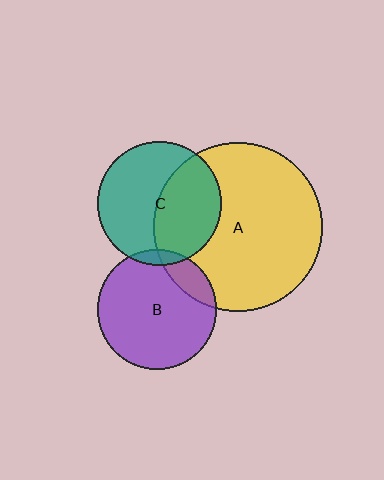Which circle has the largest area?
Circle A (yellow).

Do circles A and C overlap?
Yes.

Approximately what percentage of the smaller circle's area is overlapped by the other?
Approximately 45%.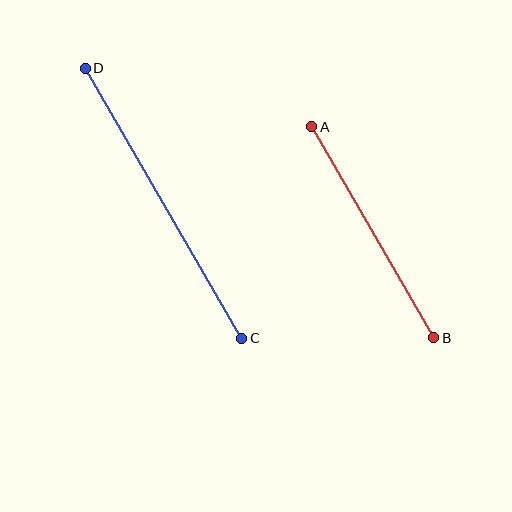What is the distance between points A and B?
The distance is approximately 244 pixels.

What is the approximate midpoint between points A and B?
The midpoint is at approximately (373, 232) pixels.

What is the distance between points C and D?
The distance is approximately 312 pixels.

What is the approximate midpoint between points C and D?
The midpoint is at approximately (164, 203) pixels.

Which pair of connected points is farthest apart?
Points C and D are farthest apart.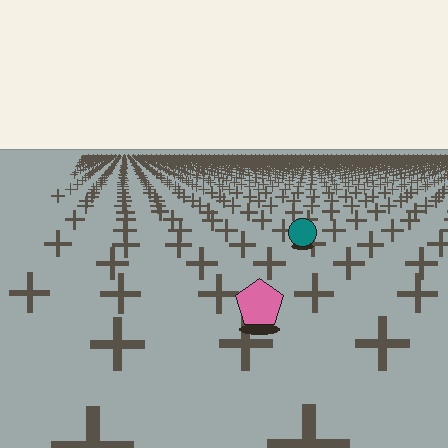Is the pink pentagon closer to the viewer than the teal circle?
Yes. The pink pentagon is closer — you can tell from the texture gradient: the ground texture is coarser near it.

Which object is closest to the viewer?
The pink pentagon is closest. The texture marks near it are larger and more spread out.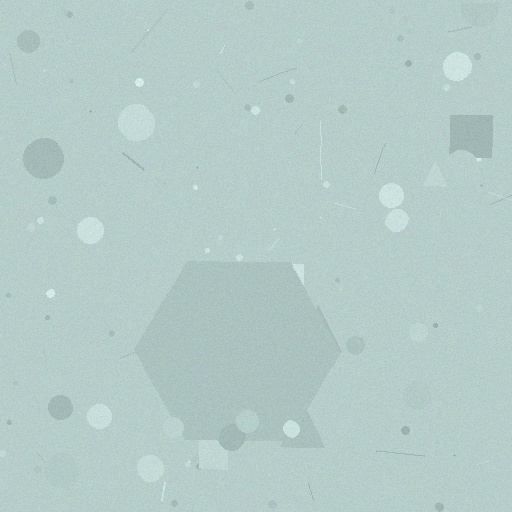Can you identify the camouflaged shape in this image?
The camouflaged shape is a hexagon.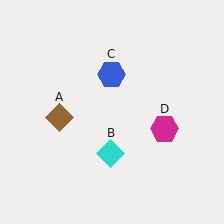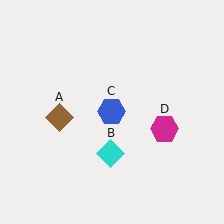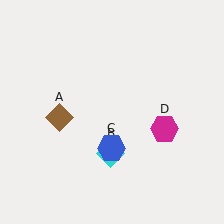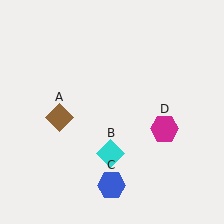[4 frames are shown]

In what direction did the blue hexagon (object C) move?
The blue hexagon (object C) moved down.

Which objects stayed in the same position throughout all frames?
Brown diamond (object A) and cyan diamond (object B) and magenta hexagon (object D) remained stationary.